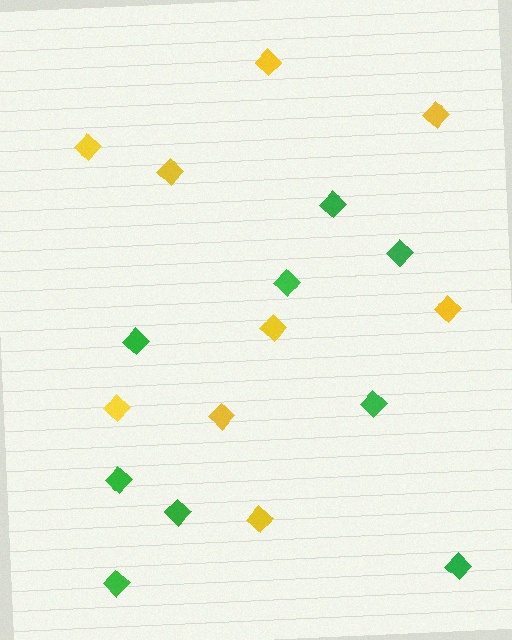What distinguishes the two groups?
There are 2 groups: one group of green diamonds (9) and one group of yellow diamonds (9).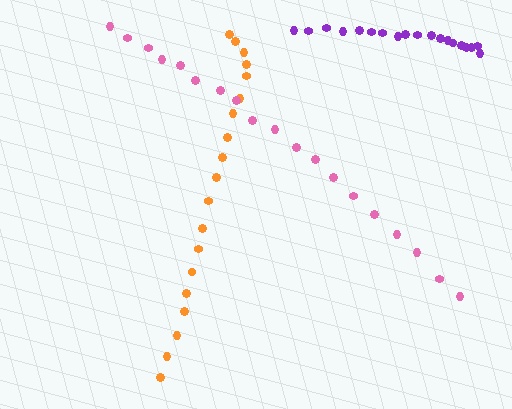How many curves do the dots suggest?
There are 3 distinct paths.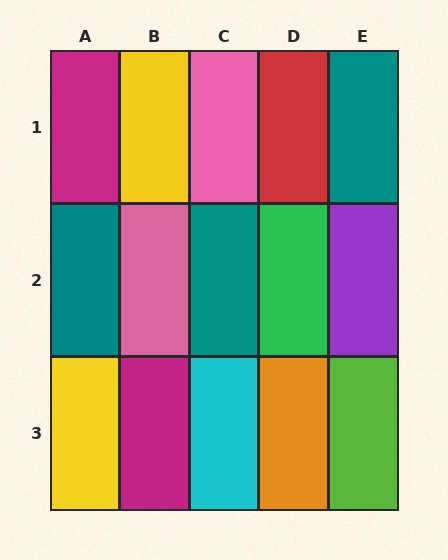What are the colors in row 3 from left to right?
Yellow, magenta, cyan, orange, lime.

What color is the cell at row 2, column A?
Teal.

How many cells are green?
1 cell is green.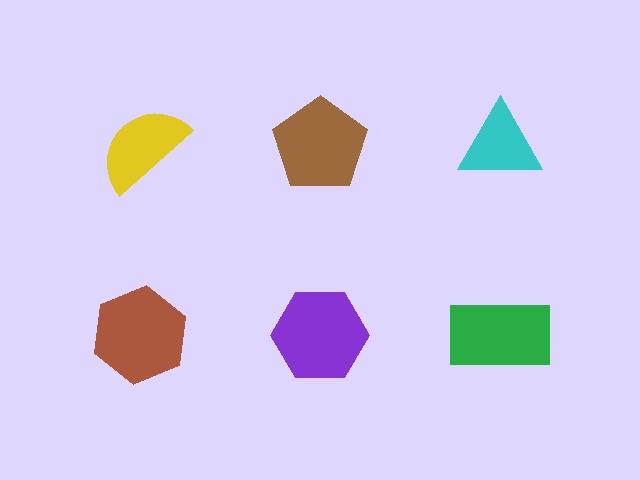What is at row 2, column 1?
A brown hexagon.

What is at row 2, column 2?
A purple hexagon.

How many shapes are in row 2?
3 shapes.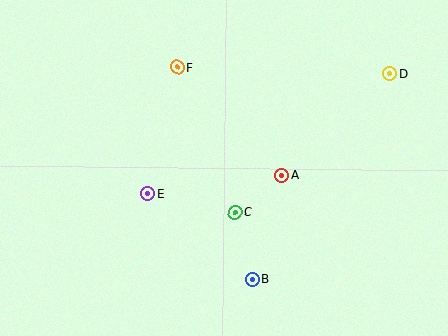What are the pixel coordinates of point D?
Point D is at (390, 74).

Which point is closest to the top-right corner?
Point D is closest to the top-right corner.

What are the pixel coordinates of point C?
Point C is at (235, 212).